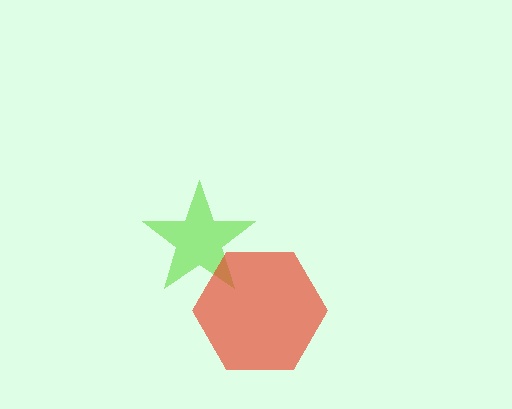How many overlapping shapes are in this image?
There are 2 overlapping shapes in the image.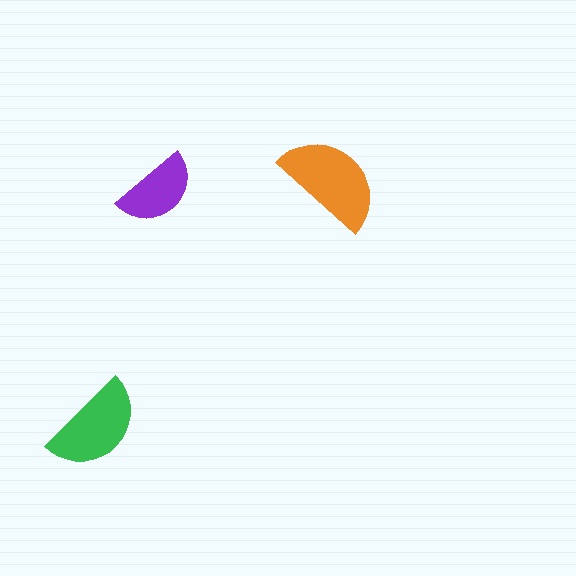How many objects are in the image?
There are 3 objects in the image.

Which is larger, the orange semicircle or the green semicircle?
The orange one.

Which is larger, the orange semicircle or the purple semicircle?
The orange one.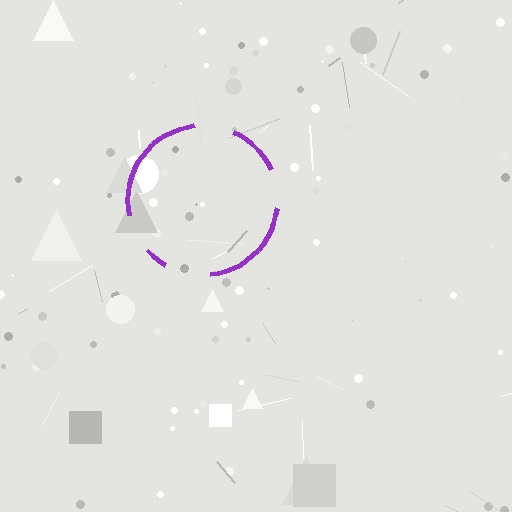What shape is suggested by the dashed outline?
The dashed outline suggests a circle.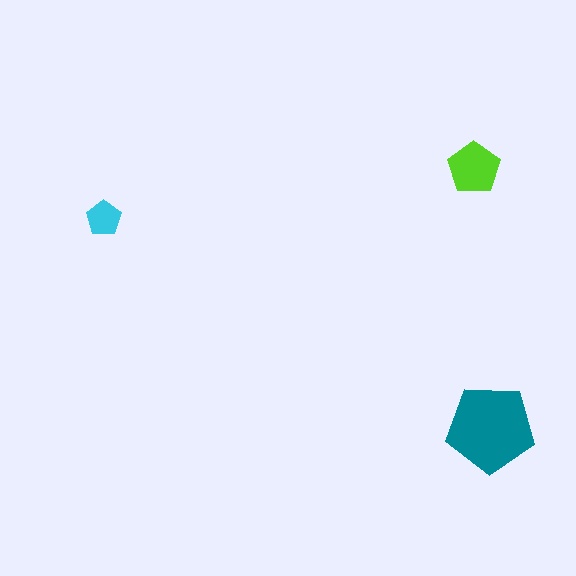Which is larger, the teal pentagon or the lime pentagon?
The teal one.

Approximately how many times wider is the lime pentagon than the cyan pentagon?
About 1.5 times wider.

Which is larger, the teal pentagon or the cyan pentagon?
The teal one.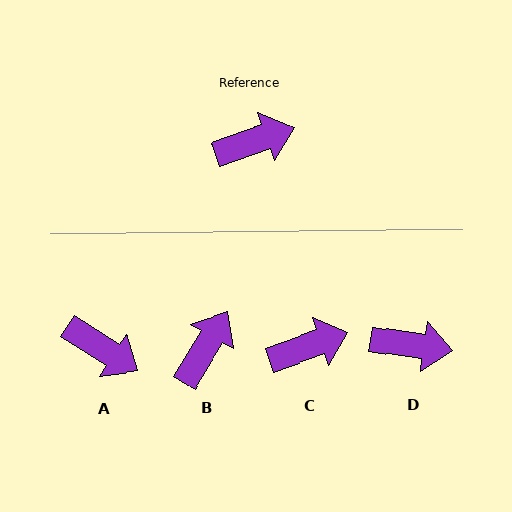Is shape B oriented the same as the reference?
No, it is off by about 40 degrees.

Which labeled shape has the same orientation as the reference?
C.